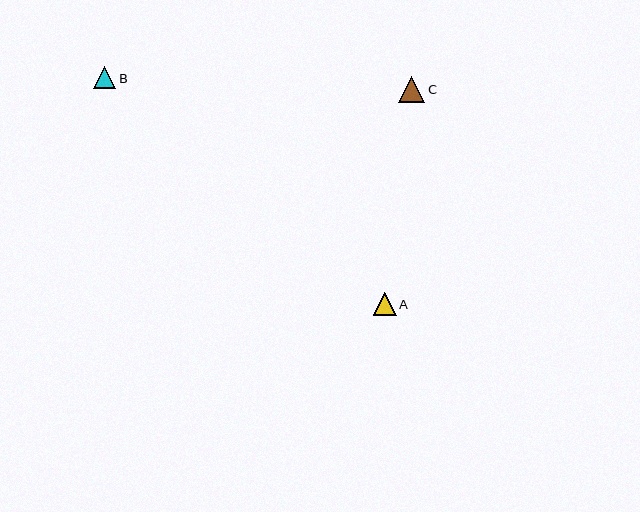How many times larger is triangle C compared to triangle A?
Triangle C is approximately 1.2 times the size of triangle A.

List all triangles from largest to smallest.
From largest to smallest: C, A, B.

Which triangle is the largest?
Triangle C is the largest with a size of approximately 26 pixels.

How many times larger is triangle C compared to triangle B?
Triangle C is approximately 1.2 times the size of triangle B.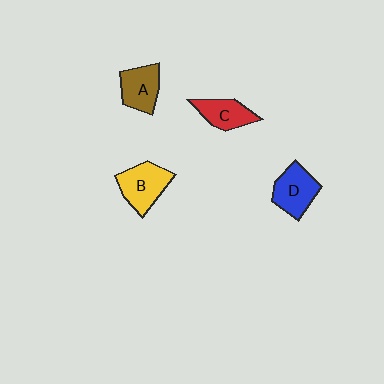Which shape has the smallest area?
Shape C (red).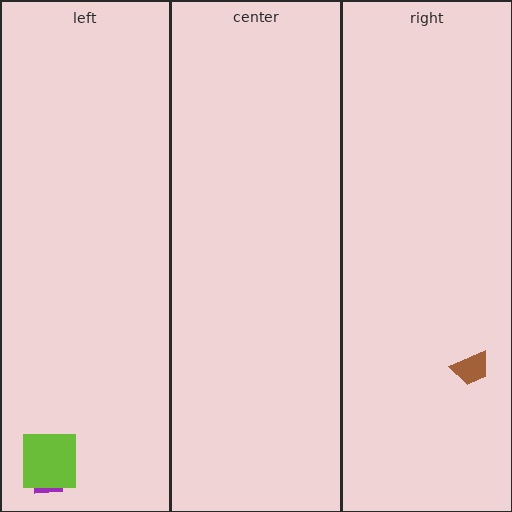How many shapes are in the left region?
2.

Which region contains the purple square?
The left region.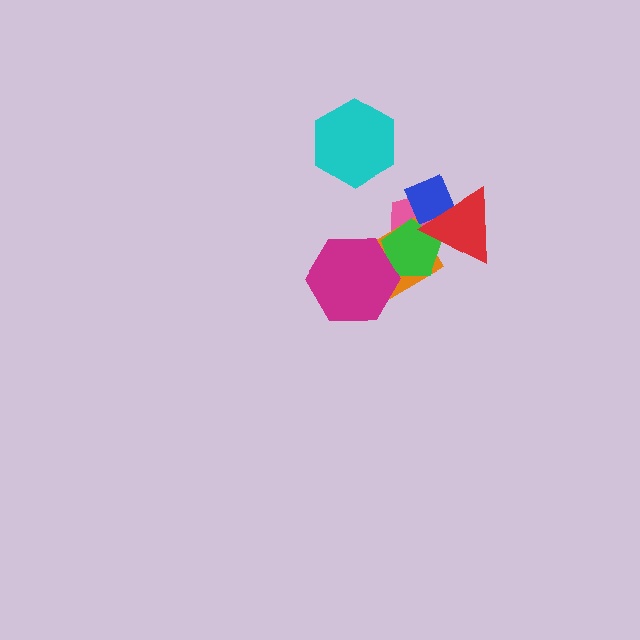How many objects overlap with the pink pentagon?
4 objects overlap with the pink pentagon.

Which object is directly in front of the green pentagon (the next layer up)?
The red triangle is directly in front of the green pentagon.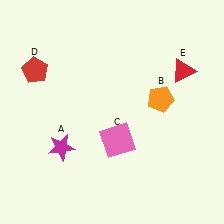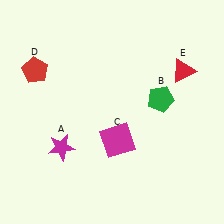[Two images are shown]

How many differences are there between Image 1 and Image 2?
There are 2 differences between the two images.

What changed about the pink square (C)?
In Image 1, C is pink. In Image 2, it changed to magenta.